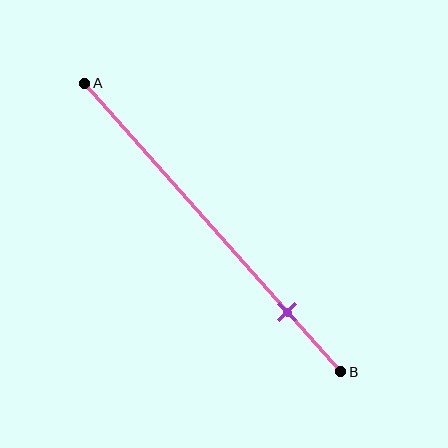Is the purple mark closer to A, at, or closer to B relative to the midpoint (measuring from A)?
The purple mark is closer to point B than the midpoint of segment AB.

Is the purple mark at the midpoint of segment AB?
No, the mark is at about 80% from A, not at the 50% midpoint.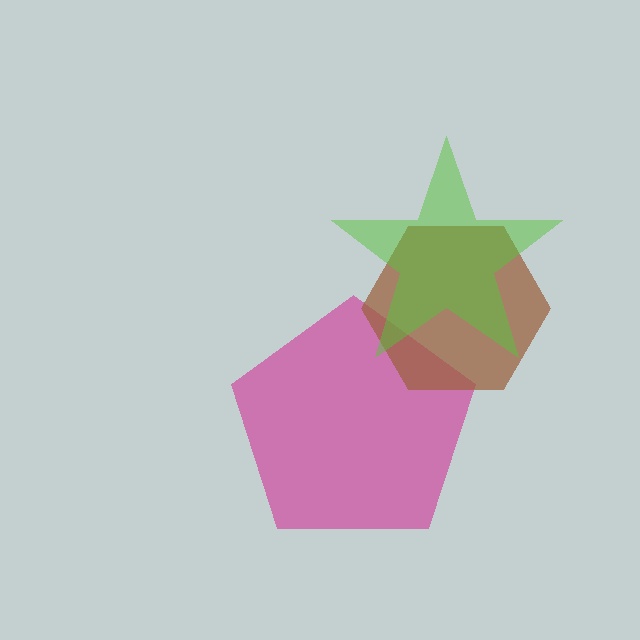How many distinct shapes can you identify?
There are 3 distinct shapes: a magenta pentagon, a brown hexagon, a lime star.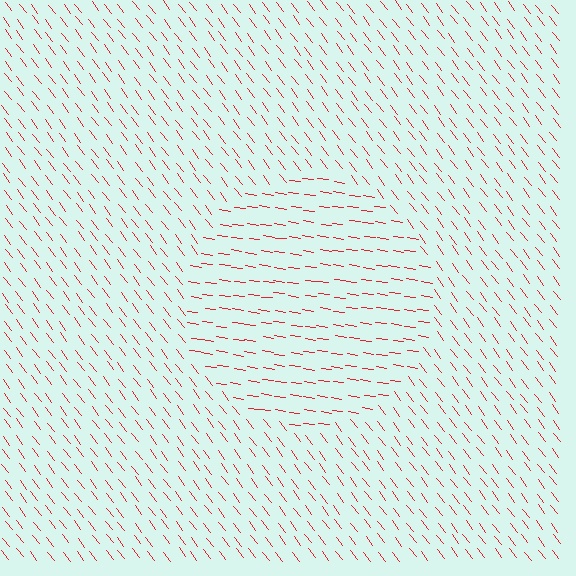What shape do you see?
I see a circle.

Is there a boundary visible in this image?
Yes, there is a texture boundary formed by a change in line orientation.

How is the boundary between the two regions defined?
The boundary is defined purely by a change in line orientation (approximately 45 degrees difference). All lines are the same color and thickness.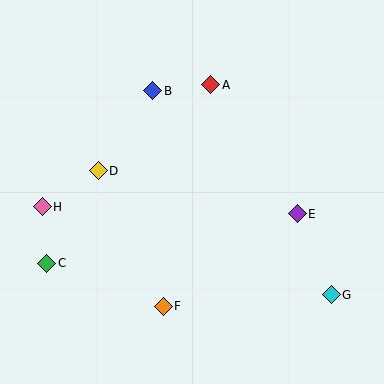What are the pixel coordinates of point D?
Point D is at (98, 171).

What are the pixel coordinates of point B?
Point B is at (153, 91).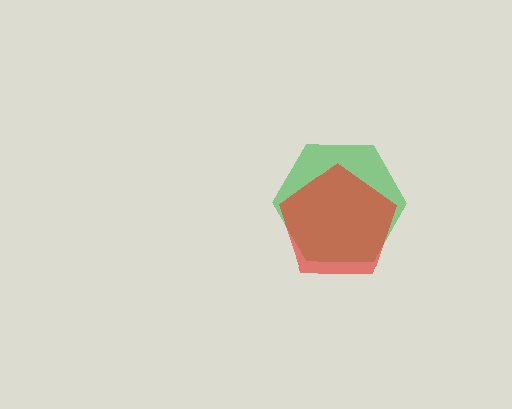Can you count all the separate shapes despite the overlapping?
Yes, there are 2 separate shapes.